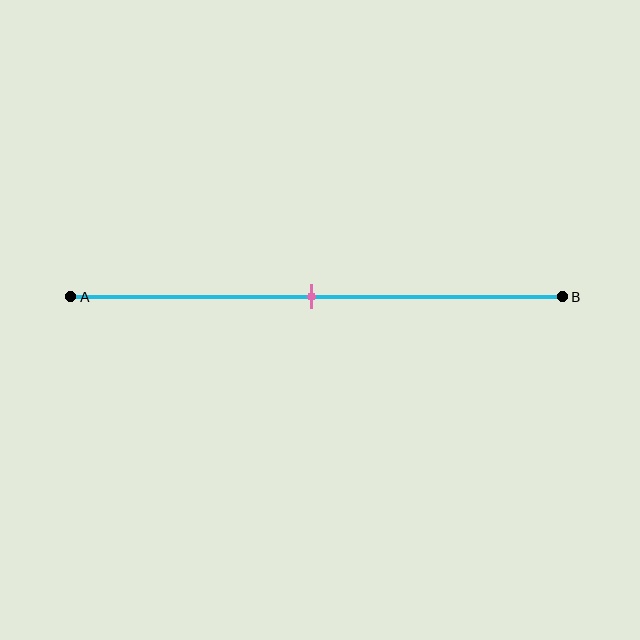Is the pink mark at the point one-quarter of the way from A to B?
No, the mark is at about 50% from A, not at the 25% one-quarter point.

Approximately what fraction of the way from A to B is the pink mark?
The pink mark is approximately 50% of the way from A to B.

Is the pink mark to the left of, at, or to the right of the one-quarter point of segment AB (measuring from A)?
The pink mark is to the right of the one-quarter point of segment AB.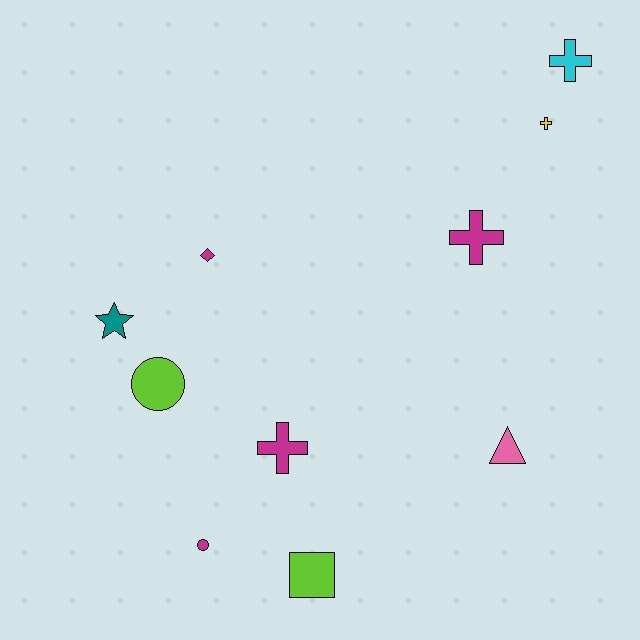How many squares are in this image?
There is 1 square.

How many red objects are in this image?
There are no red objects.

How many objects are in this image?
There are 10 objects.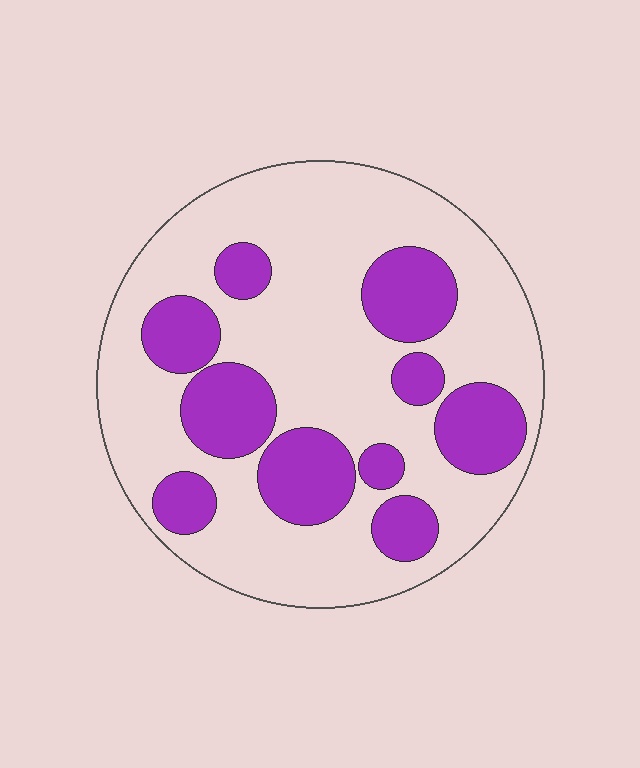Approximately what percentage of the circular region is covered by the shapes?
Approximately 30%.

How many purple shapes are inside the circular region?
10.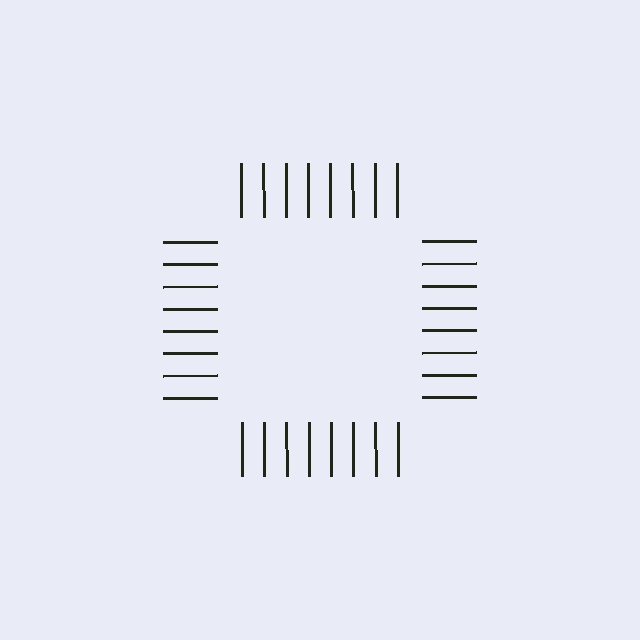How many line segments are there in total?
32 — 8 along each of the 4 edges.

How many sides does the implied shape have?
4 sides — the line-ends trace a square.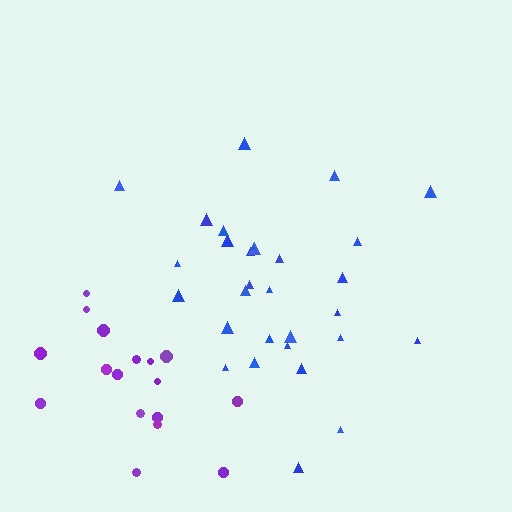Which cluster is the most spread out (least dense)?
Purple.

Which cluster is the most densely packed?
Blue.